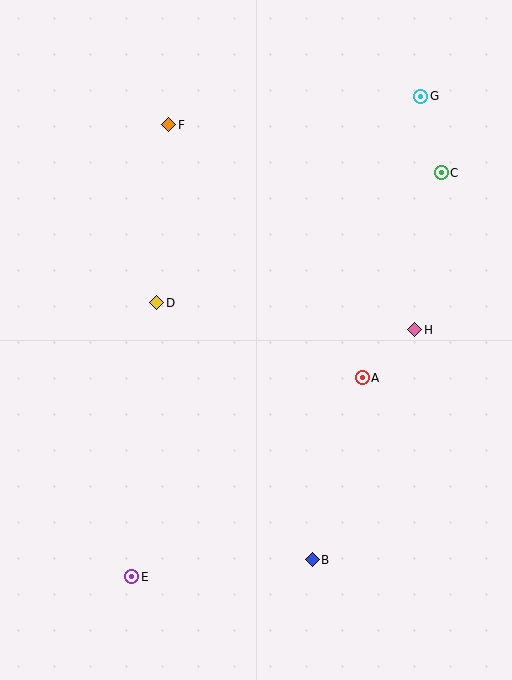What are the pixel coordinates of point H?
Point H is at (415, 330).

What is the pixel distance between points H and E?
The distance between H and E is 376 pixels.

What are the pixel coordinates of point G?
Point G is at (421, 96).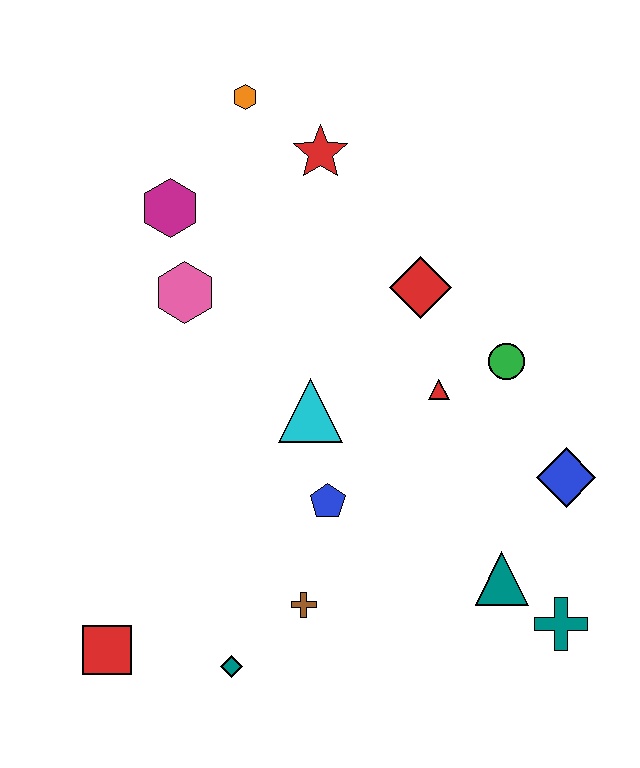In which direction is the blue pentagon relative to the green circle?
The blue pentagon is to the left of the green circle.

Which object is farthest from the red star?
The red square is farthest from the red star.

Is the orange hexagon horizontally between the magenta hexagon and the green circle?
Yes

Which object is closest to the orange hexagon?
The red star is closest to the orange hexagon.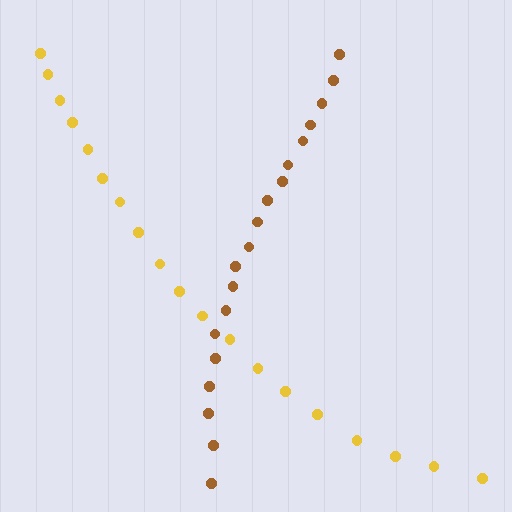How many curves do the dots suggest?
There are 2 distinct paths.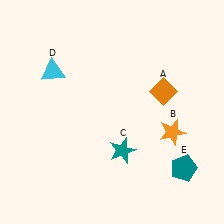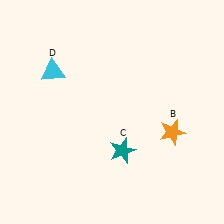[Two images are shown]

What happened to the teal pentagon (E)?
The teal pentagon (E) was removed in Image 2. It was in the bottom-right area of Image 1.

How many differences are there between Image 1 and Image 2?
There are 2 differences between the two images.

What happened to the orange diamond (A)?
The orange diamond (A) was removed in Image 2. It was in the top-right area of Image 1.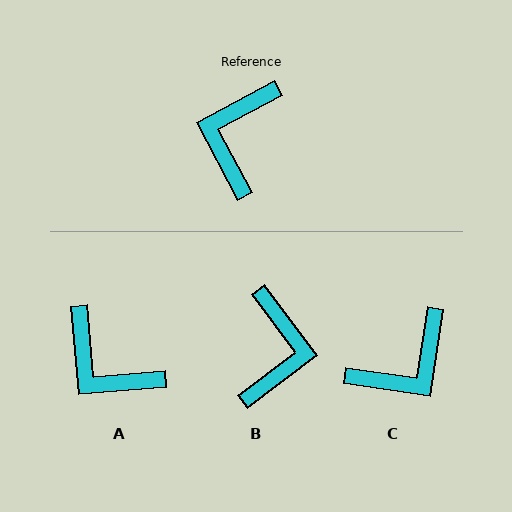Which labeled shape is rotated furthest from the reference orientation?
B, about 171 degrees away.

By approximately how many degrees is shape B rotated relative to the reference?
Approximately 171 degrees clockwise.